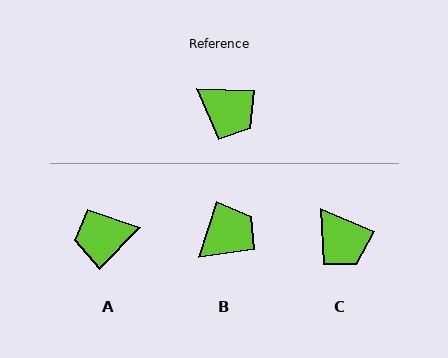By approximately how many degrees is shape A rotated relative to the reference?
Approximately 132 degrees clockwise.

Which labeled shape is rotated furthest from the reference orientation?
A, about 132 degrees away.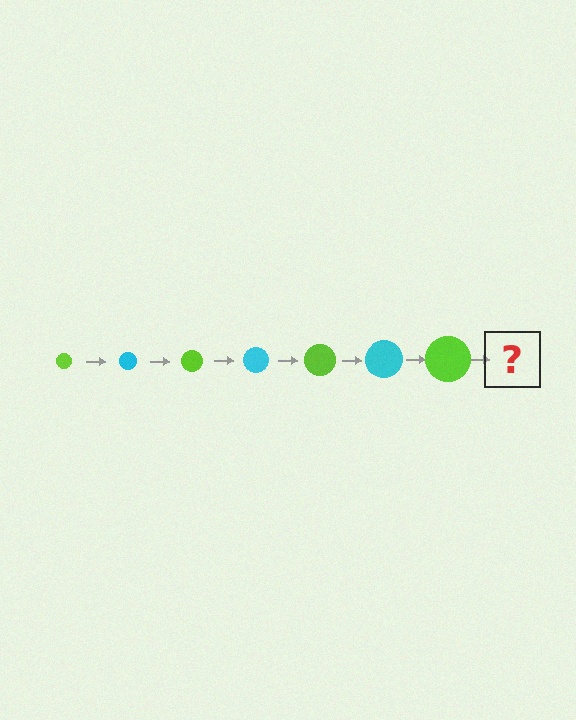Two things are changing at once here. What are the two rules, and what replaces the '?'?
The two rules are that the circle grows larger each step and the color cycles through lime and cyan. The '?' should be a cyan circle, larger than the previous one.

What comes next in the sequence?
The next element should be a cyan circle, larger than the previous one.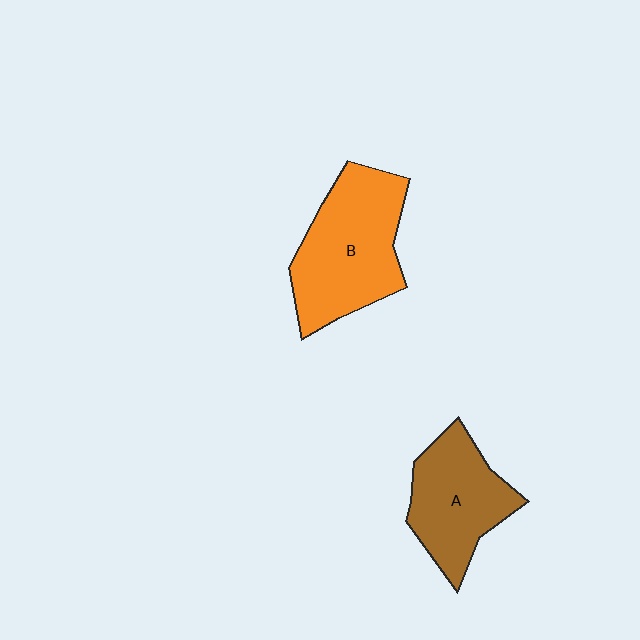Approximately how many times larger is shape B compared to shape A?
Approximately 1.3 times.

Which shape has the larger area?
Shape B (orange).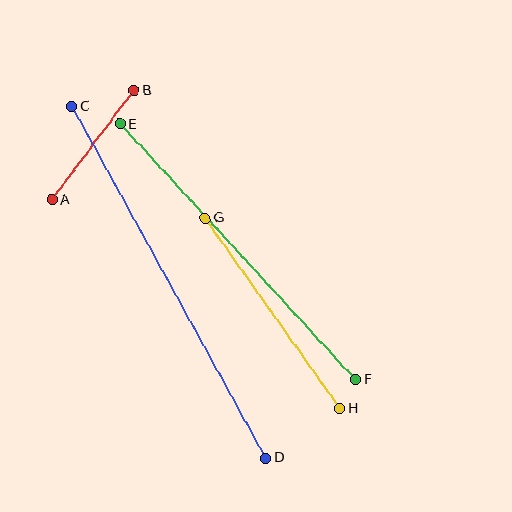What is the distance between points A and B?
The distance is approximately 136 pixels.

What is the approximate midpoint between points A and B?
The midpoint is at approximately (93, 145) pixels.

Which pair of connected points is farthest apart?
Points C and D are farthest apart.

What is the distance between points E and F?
The distance is approximately 348 pixels.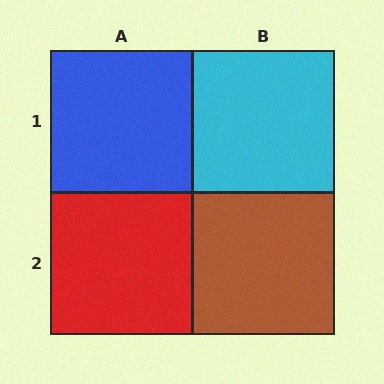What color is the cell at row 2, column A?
Red.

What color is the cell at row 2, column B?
Brown.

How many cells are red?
1 cell is red.